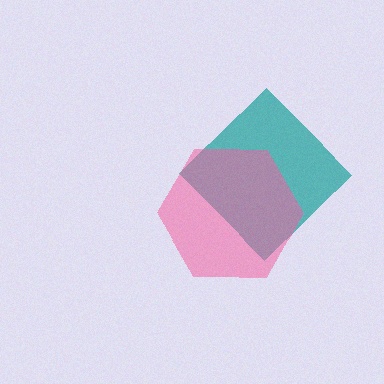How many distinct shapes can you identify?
There are 2 distinct shapes: a teal diamond, a pink hexagon.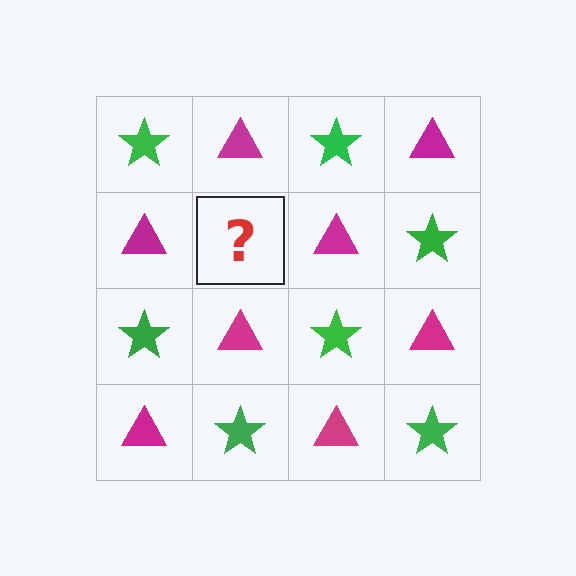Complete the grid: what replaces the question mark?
The question mark should be replaced with a green star.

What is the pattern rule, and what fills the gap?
The rule is that it alternates green star and magenta triangle in a checkerboard pattern. The gap should be filled with a green star.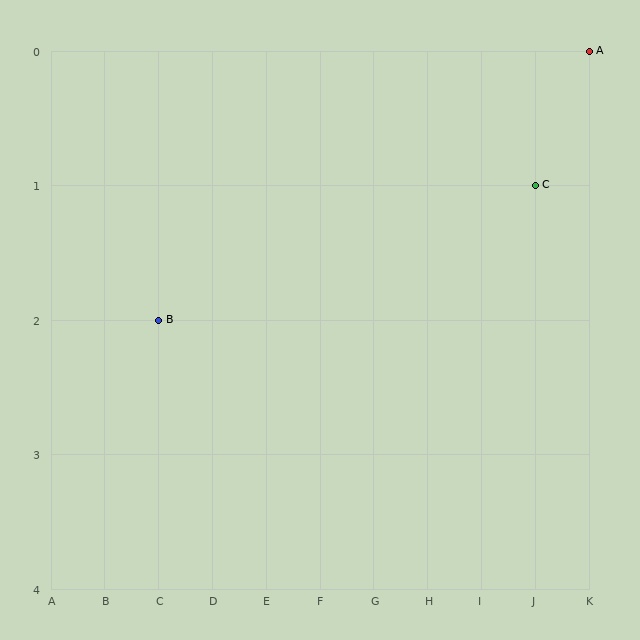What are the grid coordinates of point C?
Point C is at grid coordinates (J, 1).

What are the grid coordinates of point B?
Point B is at grid coordinates (C, 2).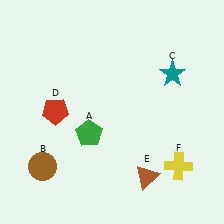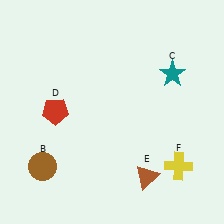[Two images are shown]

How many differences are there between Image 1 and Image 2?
There is 1 difference between the two images.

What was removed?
The green pentagon (A) was removed in Image 2.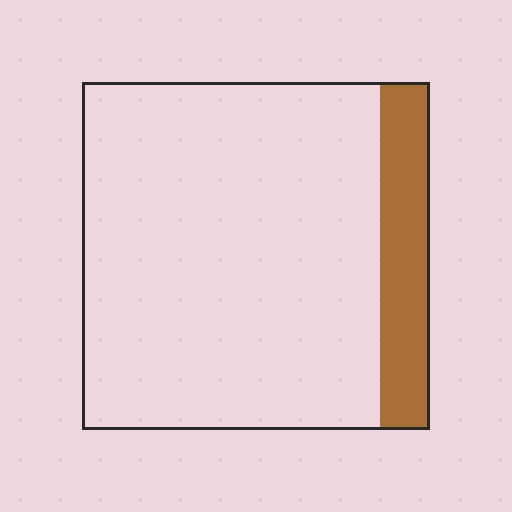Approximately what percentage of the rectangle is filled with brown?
Approximately 15%.